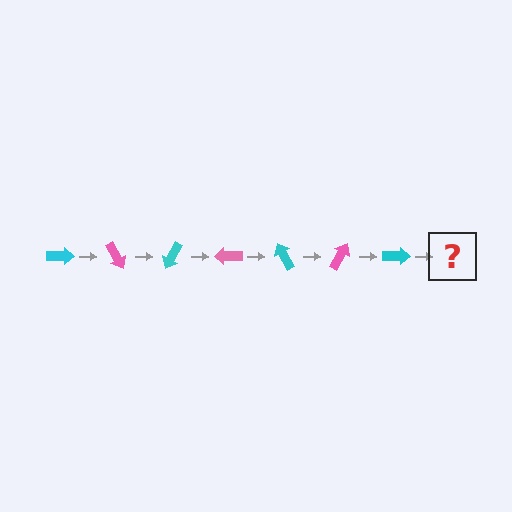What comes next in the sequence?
The next element should be a pink arrow, rotated 420 degrees from the start.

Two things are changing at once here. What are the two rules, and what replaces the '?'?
The two rules are that it rotates 60 degrees each step and the color cycles through cyan and pink. The '?' should be a pink arrow, rotated 420 degrees from the start.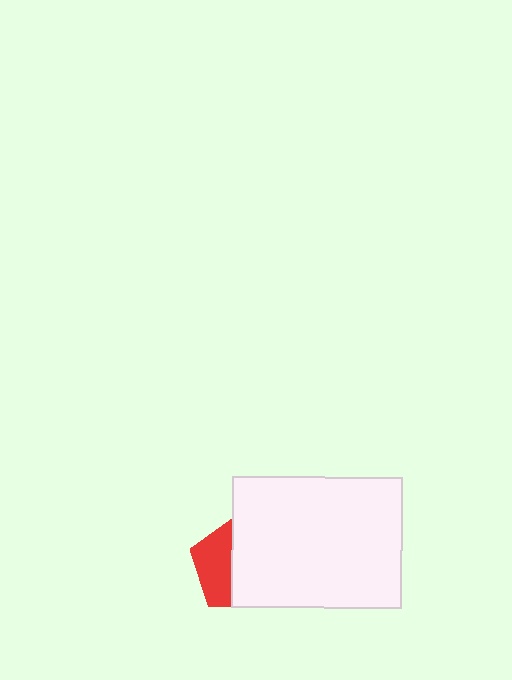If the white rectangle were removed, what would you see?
You would see the complete red pentagon.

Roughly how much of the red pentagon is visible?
A small part of it is visible (roughly 39%).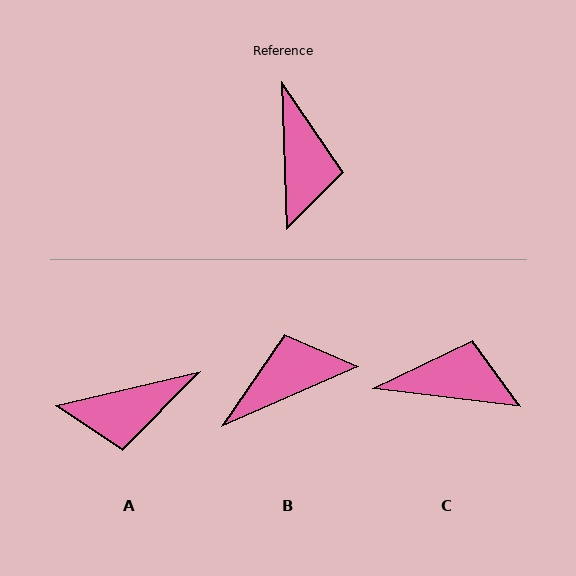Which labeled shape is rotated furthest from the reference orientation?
B, about 112 degrees away.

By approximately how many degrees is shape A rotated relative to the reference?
Approximately 79 degrees clockwise.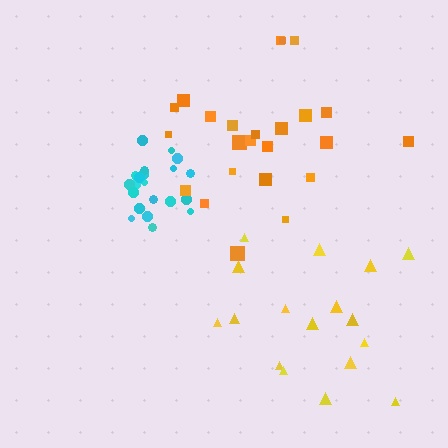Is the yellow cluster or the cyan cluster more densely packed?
Cyan.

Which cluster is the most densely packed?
Cyan.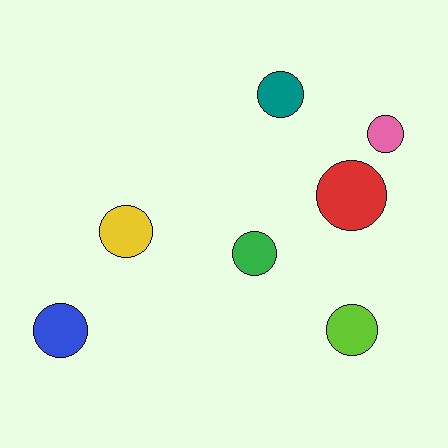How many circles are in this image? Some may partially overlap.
There are 7 circles.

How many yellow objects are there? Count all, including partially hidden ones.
There is 1 yellow object.